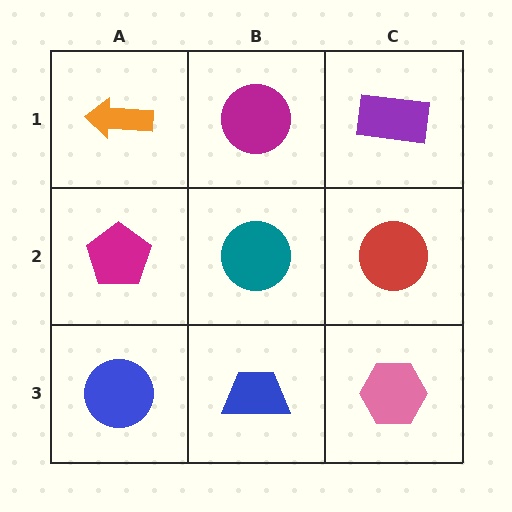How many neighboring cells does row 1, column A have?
2.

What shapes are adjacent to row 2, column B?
A magenta circle (row 1, column B), a blue trapezoid (row 3, column B), a magenta pentagon (row 2, column A), a red circle (row 2, column C).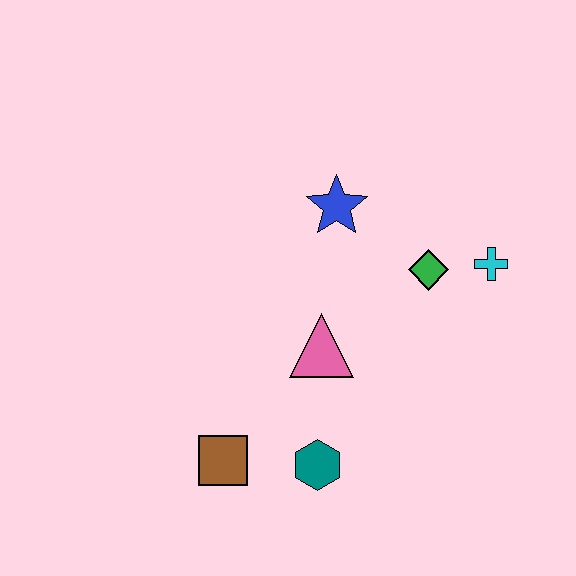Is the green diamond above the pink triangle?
Yes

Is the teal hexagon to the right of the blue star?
No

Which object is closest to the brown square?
The teal hexagon is closest to the brown square.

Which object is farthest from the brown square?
The cyan cross is farthest from the brown square.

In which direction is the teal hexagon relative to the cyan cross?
The teal hexagon is below the cyan cross.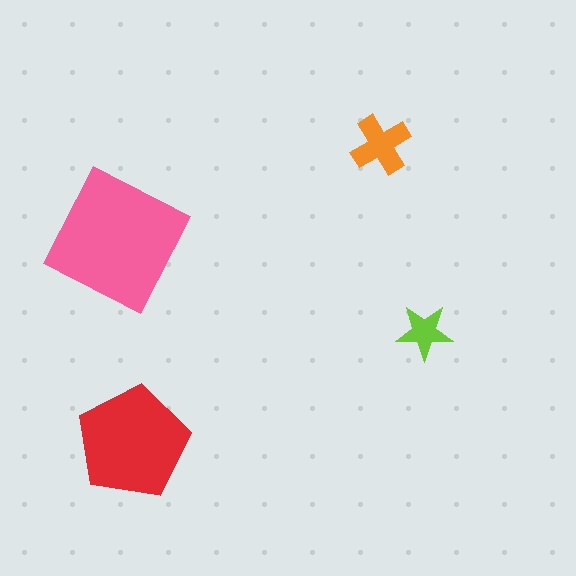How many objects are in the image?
There are 4 objects in the image.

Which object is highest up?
The orange cross is topmost.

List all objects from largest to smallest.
The pink square, the red pentagon, the orange cross, the lime star.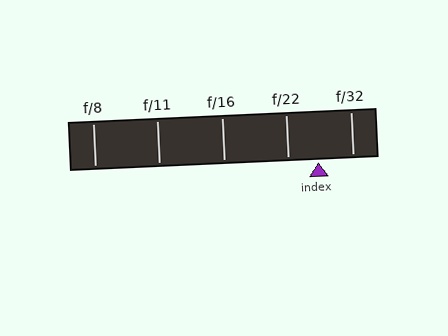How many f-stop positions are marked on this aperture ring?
There are 5 f-stop positions marked.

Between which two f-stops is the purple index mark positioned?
The index mark is between f/22 and f/32.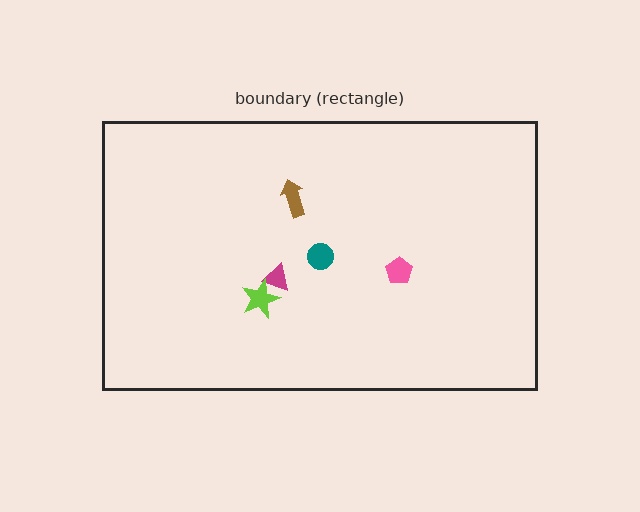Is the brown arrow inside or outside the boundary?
Inside.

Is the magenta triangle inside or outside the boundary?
Inside.